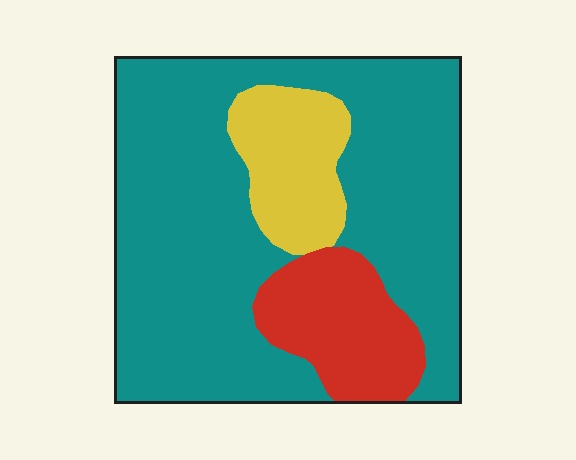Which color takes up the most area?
Teal, at roughly 70%.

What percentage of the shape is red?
Red covers 15% of the shape.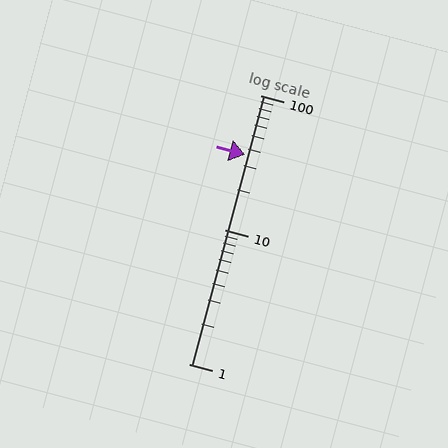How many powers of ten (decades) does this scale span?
The scale spans 2 decades, from 1 to 100.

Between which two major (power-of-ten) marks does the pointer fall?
The pointer is between 10 and 100.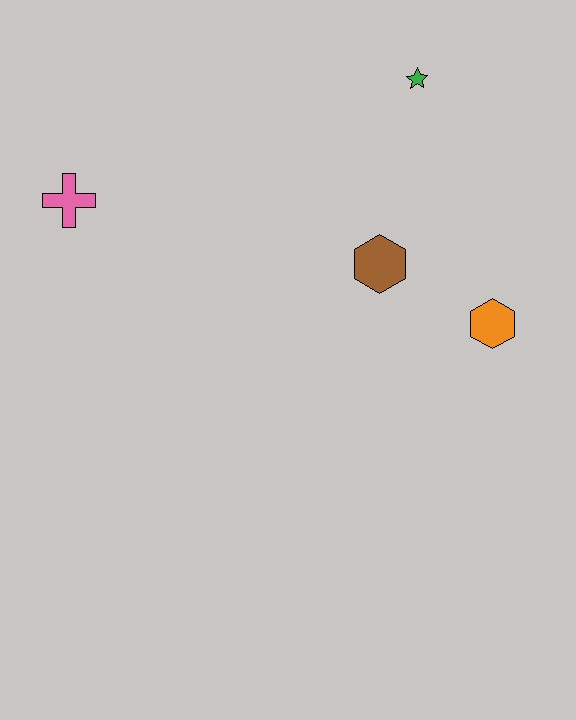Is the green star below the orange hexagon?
No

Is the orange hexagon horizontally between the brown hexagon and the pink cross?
No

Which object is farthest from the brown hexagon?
The pink cross is farthest from the brown hexagon.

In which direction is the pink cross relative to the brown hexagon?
The pink cross is to the left of the brown hexagon.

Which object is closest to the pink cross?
The brown hexagon is closest to the pink cross.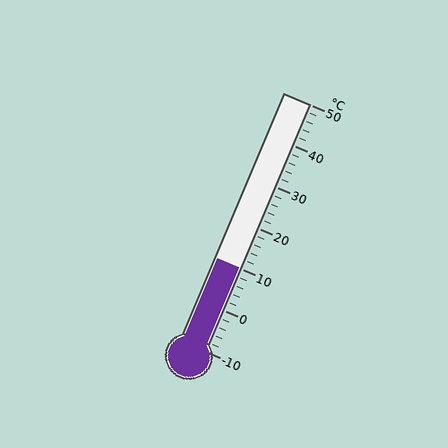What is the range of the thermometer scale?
The thermometer scale ranges from -10°C to 50°C.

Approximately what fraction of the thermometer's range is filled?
The thermometer is filled to approximately 35% of its range.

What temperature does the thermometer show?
The thermometer shows approximately 10°C.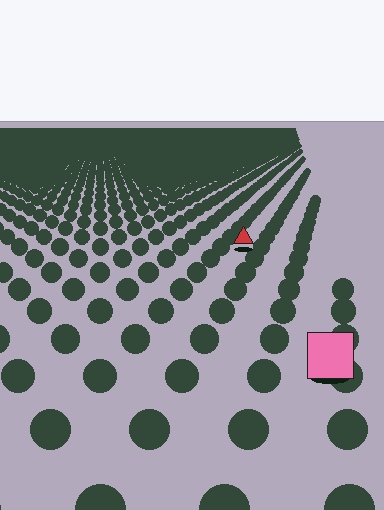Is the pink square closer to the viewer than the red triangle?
Yes. The pink square is closer — you can tell from the texture gradient: the ground texture is coarser near it.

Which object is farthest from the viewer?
The red triangle is farthest from the viewer. It appears smaller and the ground texture around it is denser.